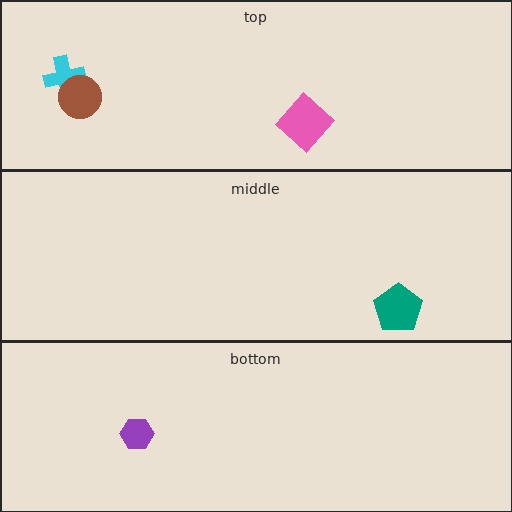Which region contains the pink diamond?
The top region.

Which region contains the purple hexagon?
The bottom region.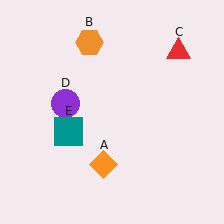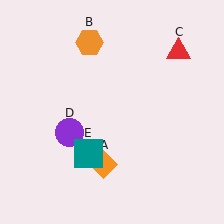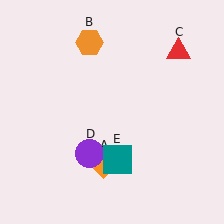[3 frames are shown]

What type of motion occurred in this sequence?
The purple circle (object D), teal square (object E) rotated counterclockwise around the center of the scene.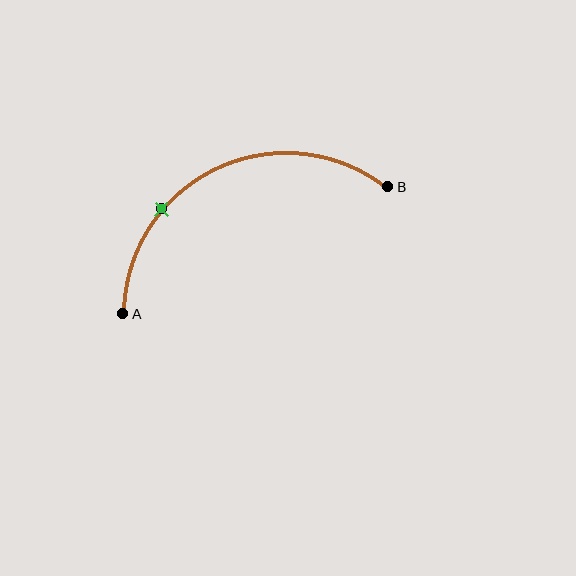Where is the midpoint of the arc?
The arc midpoint is the point on the curve farthest from the straight line joining A and B. It sits above that line.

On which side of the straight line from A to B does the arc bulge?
The arc bulges above the straight line connecting A and B.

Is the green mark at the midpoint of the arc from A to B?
No. The green mark lies on the arc but is closer to endpoint A. The arc midpoint would be at the point on the curve equidistant along the arc from both A and B.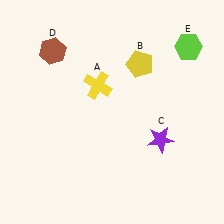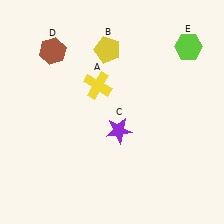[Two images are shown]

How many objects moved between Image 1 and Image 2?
2 objects moved between the two images.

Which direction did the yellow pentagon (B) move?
The yellow pentagon (B) moved left.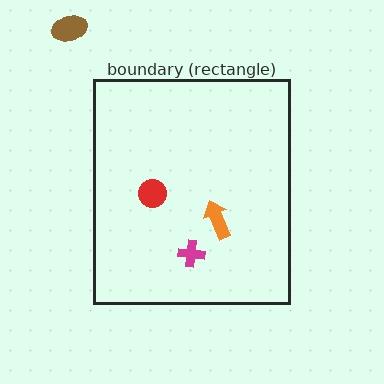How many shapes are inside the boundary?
3 inside, 1 outside.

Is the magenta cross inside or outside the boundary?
Inside.